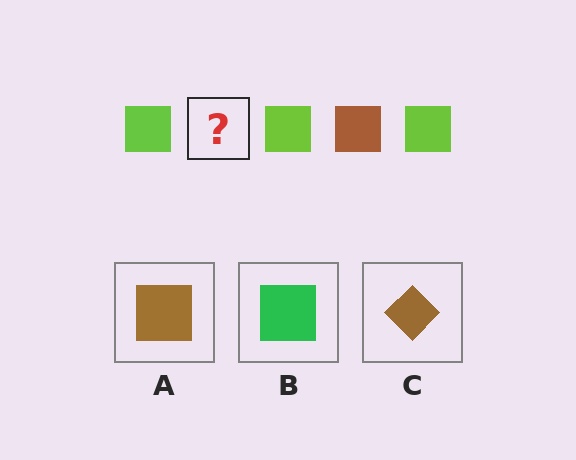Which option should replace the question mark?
Option A.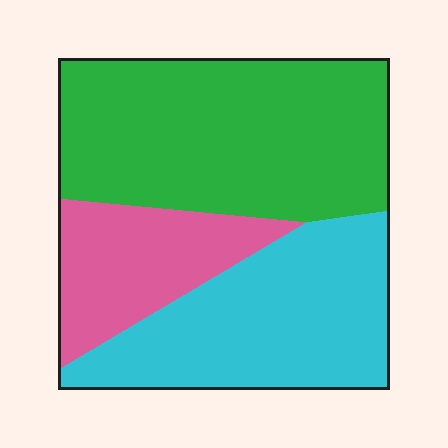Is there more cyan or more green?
Green.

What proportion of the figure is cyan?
Cyan covers around 35% of the figure.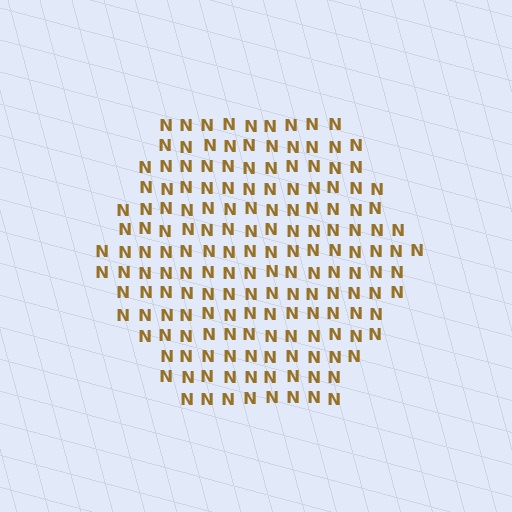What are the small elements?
The small elements are letter N's.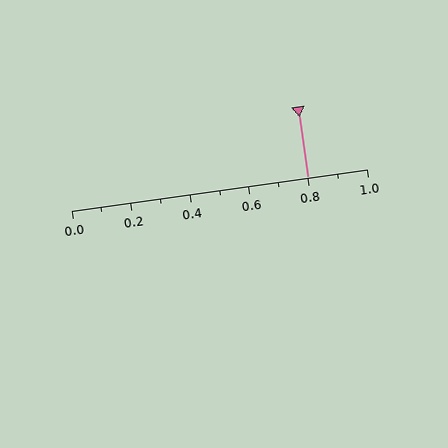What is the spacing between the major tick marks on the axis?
The major ticks are spaced 0.2 apart.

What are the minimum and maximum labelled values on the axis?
The axis runs from 0.0 to 1.0.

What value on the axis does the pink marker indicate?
The marker indicates approximately 0.8.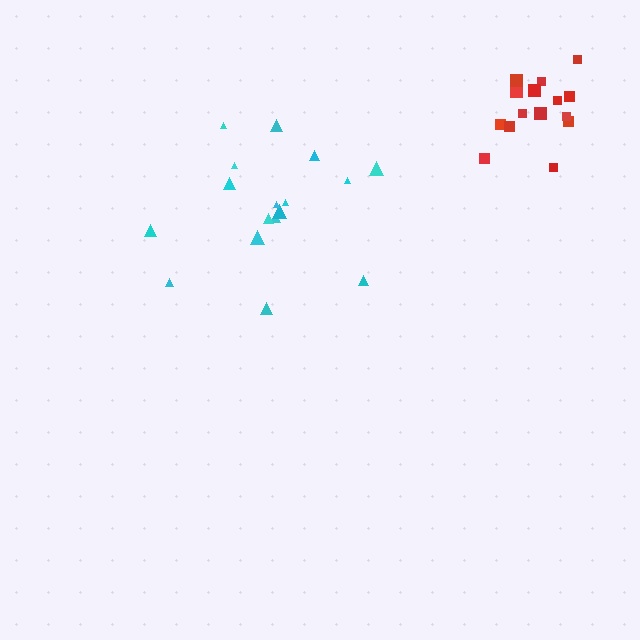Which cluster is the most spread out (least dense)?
Cyan.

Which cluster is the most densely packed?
Red.